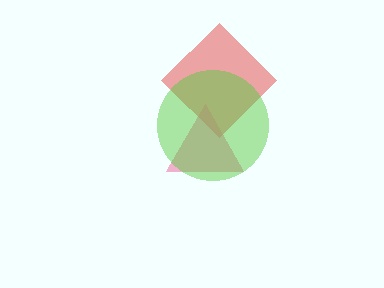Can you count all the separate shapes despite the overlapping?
Yes, there are 3 separate shapes.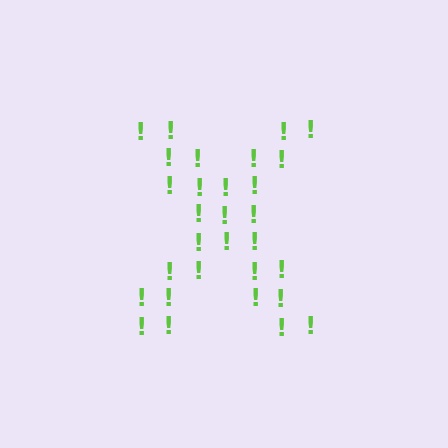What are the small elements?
The small elements are exclamation marks.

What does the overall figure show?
The overall figure shows the letter X.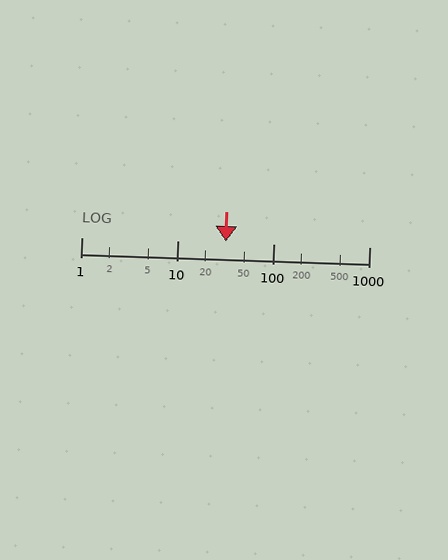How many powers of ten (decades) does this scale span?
The scale spans 3 decades, from 1 to 1000.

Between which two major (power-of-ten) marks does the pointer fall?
The pointer is between 10 and 100.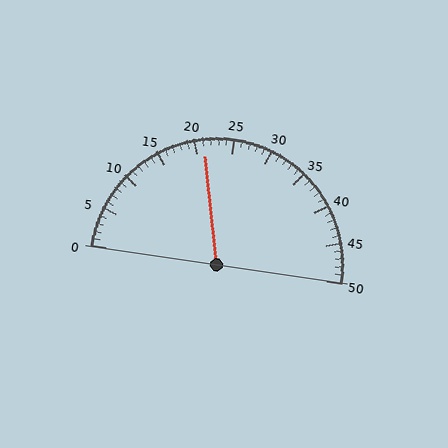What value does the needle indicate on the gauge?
The needle indicates approximately 21.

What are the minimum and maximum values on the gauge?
The gauge ranges from 0 to 50.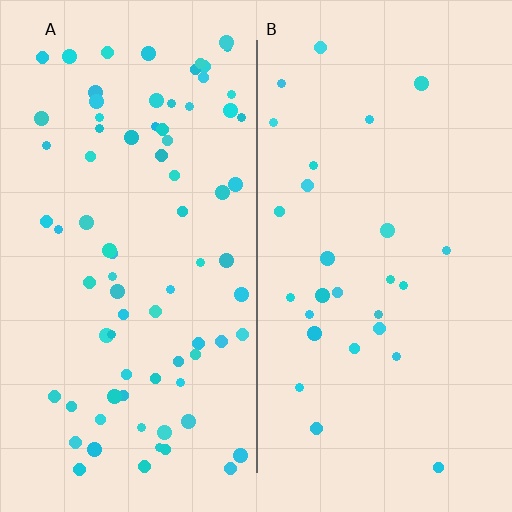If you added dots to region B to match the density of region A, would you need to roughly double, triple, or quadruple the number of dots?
Approximately triple.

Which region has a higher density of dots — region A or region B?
A (the left).